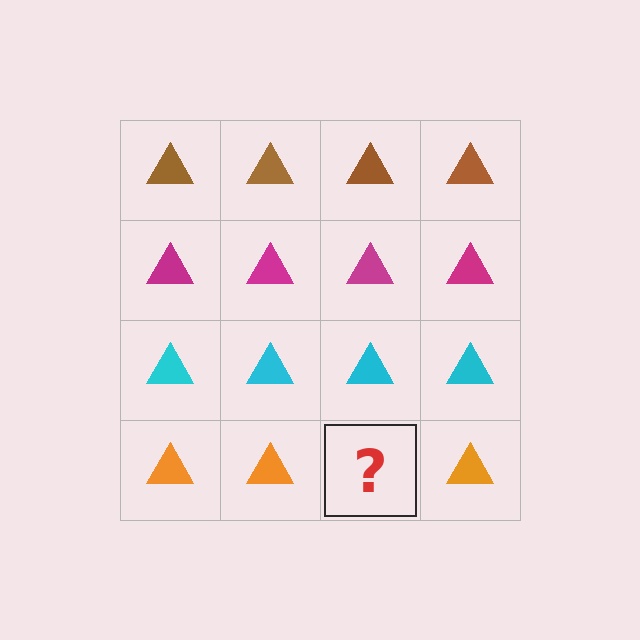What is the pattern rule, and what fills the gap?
The rule is that each row has a consistent color. The gap should be filled with an orange triangle.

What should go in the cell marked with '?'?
The missing cell should contain an orange triangle.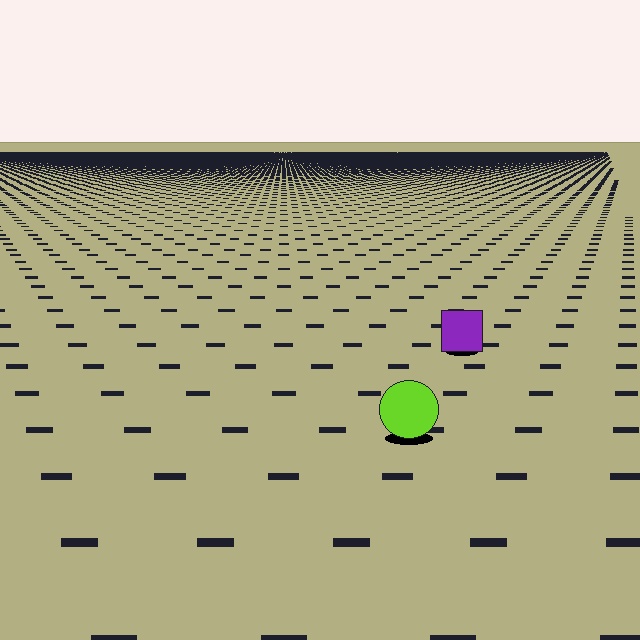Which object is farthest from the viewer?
The purple square is farthest from the viewer. It appears smaller and the ground texture around it is denser.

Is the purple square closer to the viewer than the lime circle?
No. The lime circle is closer — you can tell from the texture gradient: the ground texture is coarser near it.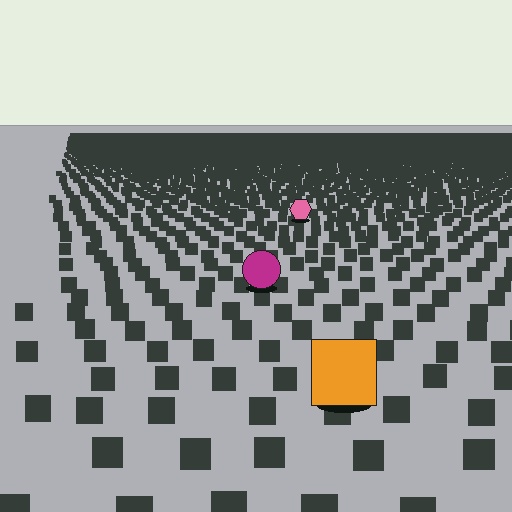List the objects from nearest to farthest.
From nearest to farthest: the orange square, the magenta circle, the pink hexagon.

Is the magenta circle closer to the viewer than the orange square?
No. The orange square is closer — you can tell from the texture gradient: the ground texture is coarser near it.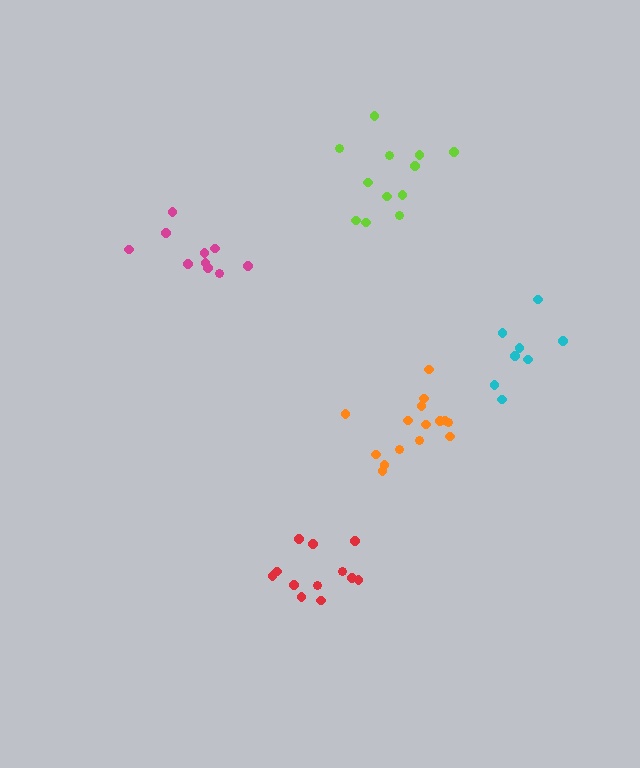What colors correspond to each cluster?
The clusters are colored: orange, magenta, cyan, lime, red.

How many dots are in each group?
Group 1: 15 dots, Group 2: 10 dots, Group 3: 9 dots, Group 4: 12 dots, Group 5: 12 dots (58 total).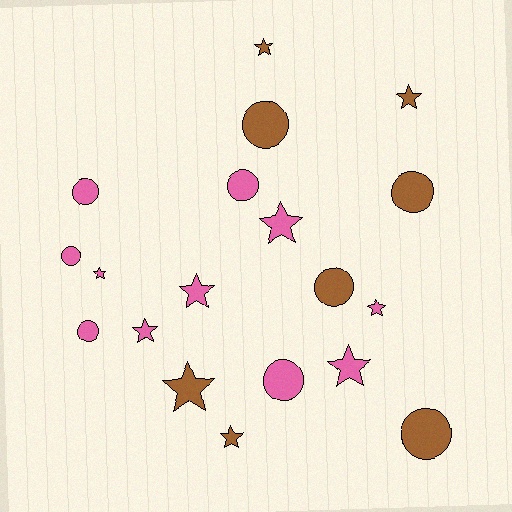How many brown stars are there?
There are 4 brown stars.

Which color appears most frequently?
Pink, with 11 objects.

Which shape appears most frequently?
Star, with 10 objects.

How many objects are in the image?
There are 19 objects.